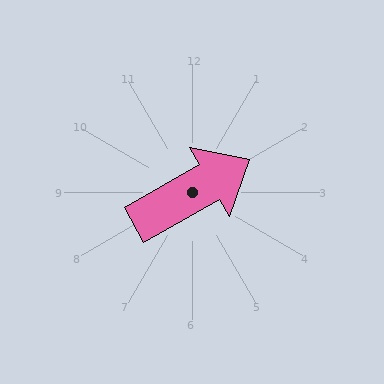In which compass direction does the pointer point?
Northeast.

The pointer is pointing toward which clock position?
Roughly 2 o'clock.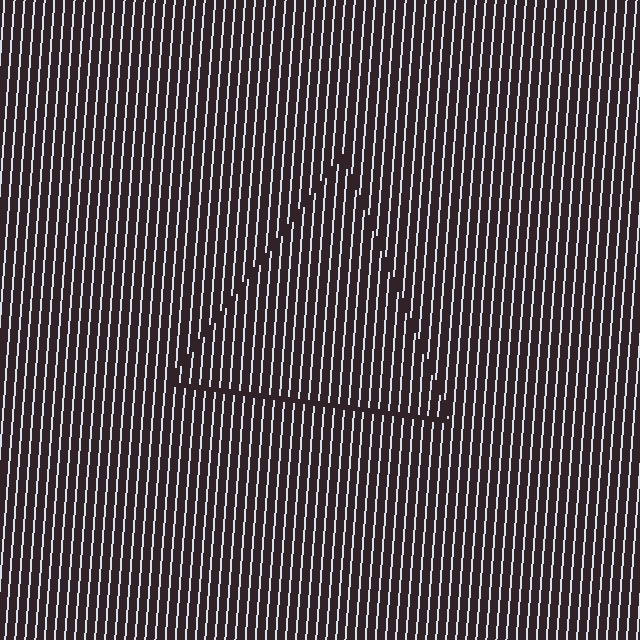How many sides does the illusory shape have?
3 sides — the line-ends trace a triangle.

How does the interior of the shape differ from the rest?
The interior of the shape contains the same grating, shifted by half a period — the contour is defined by the phase discontinuity where line-ends from the inner and outer gratings abut.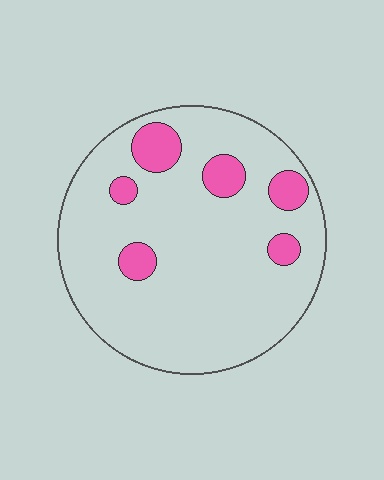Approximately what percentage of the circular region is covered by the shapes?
Approximately 15%.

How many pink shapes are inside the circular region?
6.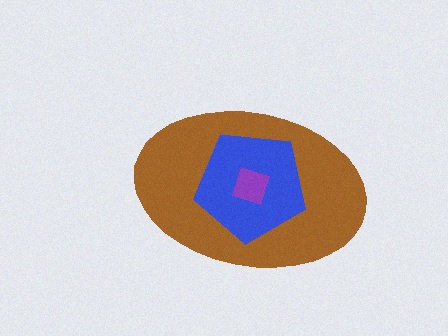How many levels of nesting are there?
3.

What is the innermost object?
The purple square.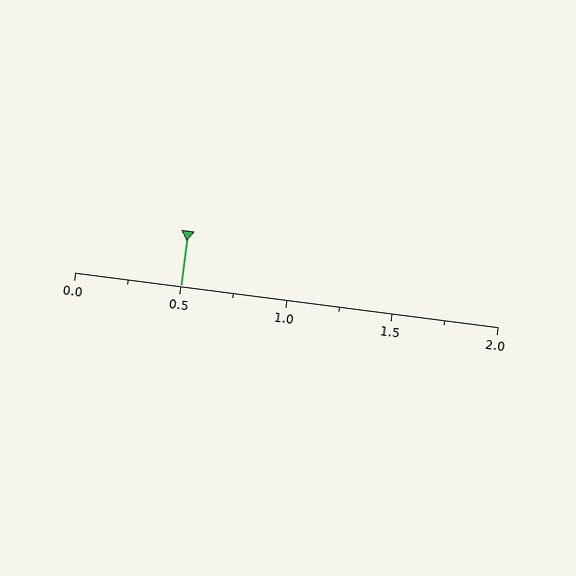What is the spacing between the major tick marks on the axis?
The major ticks are spaced 0.5 apart.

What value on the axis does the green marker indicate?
The marker indicates approximately 0.5.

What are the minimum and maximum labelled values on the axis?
The axis runs from 0.0 to 2.0.